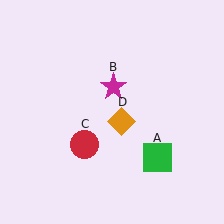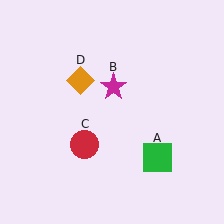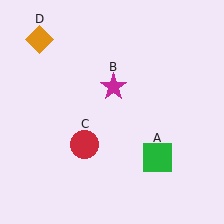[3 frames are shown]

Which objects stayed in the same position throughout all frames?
Green square (object A) and magenta star (object B) and red circle (object C) remained stationary.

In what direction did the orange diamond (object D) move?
The orange diamond (object D) moved up and to the left.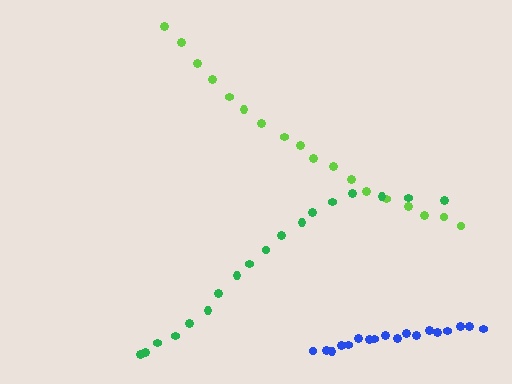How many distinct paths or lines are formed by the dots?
There are 3 distinct paths.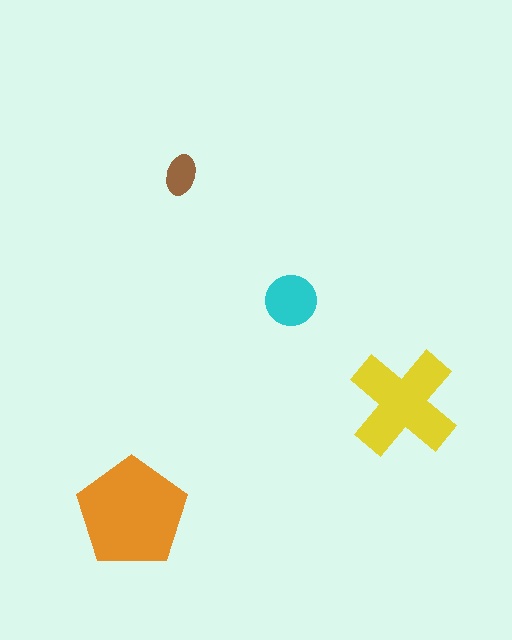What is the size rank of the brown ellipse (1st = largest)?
4th.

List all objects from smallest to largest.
The brown ellipse, the cyan circle, the yellow cross, the orange pentagon.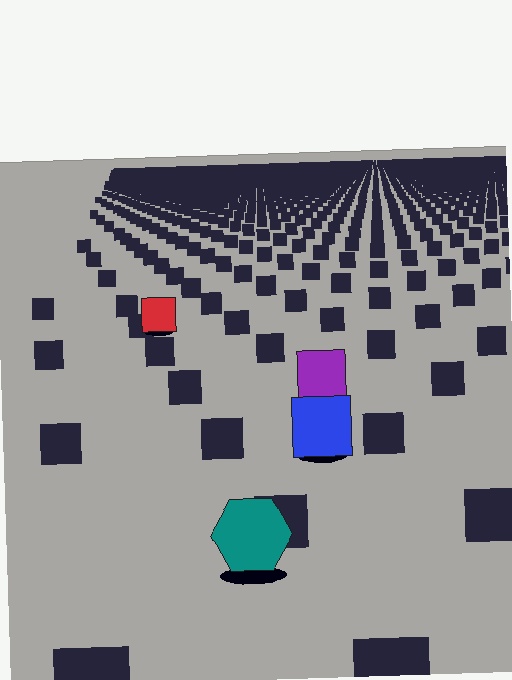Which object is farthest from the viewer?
The red square is farthest from the viewer. It appears smaller and the ground texture around it is denser.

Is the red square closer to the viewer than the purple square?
No. The purple square is closer — you can tell from the texture gradient: the ground texture is coarser near it.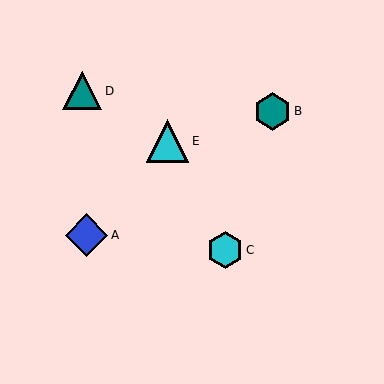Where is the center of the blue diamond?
The center of the blue diamond is at (86, 235).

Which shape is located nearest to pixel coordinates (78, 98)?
The teal triangle (labeled D) at (82, 91) is nearest to that location.